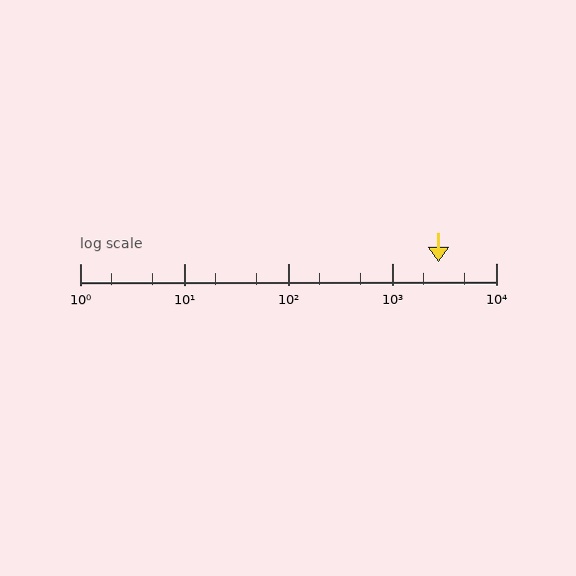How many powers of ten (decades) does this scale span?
The scale spans 4 decades, from 1 to 10000.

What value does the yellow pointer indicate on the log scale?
The pointer indicates approximately 2800.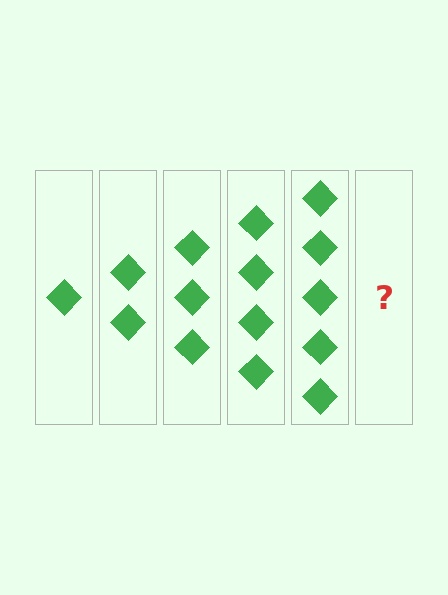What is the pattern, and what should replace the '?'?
The pattern is that each step adds one more diamond. The '?' should be 6 diamonds.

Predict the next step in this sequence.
The next step is 6 diamonds.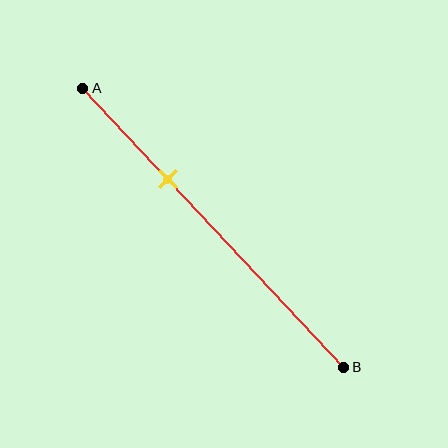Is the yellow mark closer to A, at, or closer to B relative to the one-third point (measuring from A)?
The yellow mark is approximately at the one-third point of segment AB.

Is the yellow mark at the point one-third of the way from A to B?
Yes, the mark is approximately at the one-third point.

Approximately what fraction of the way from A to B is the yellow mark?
The yellow mark is approximately 35% of the way from A to B.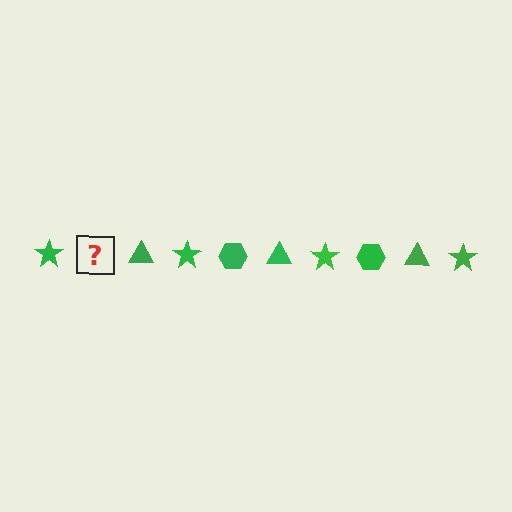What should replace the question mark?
The question mark should be replaced with a green hexagon.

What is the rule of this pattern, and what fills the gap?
The rule is that the pattern cycles through star, hexagon, triangle shapes in green. The gap should be filled with a green hexagon.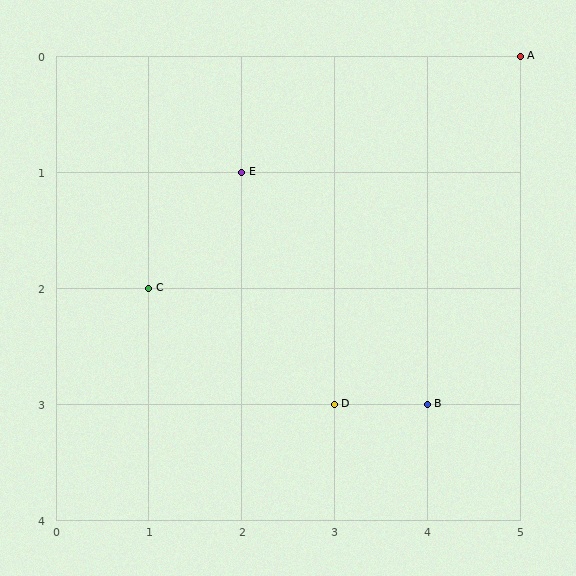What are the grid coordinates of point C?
Point C is at grid coordinates (1, 2).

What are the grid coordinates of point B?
Point B is at grid coordinates (4, 3).